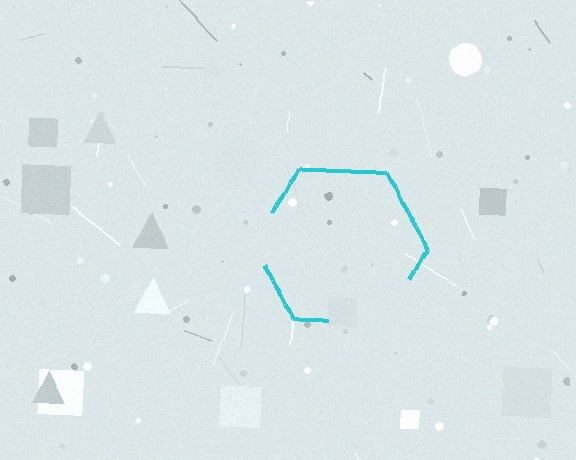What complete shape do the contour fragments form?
The contour fragments form a hexagon.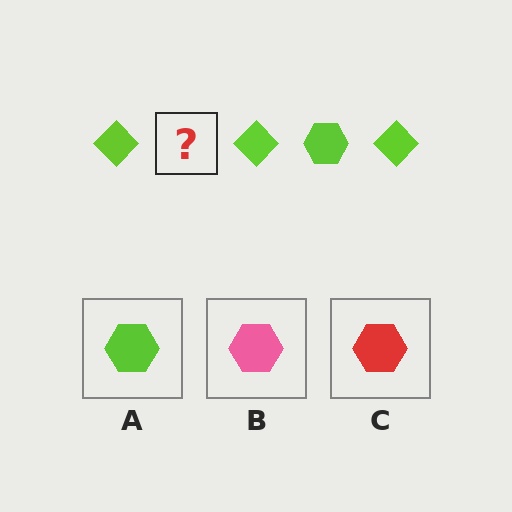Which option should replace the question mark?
Option A.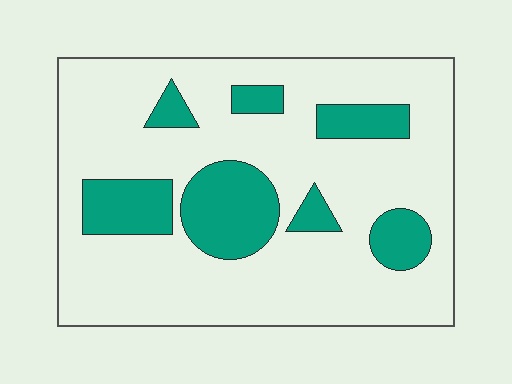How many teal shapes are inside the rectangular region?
7.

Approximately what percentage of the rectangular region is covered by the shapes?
Approximately 20%.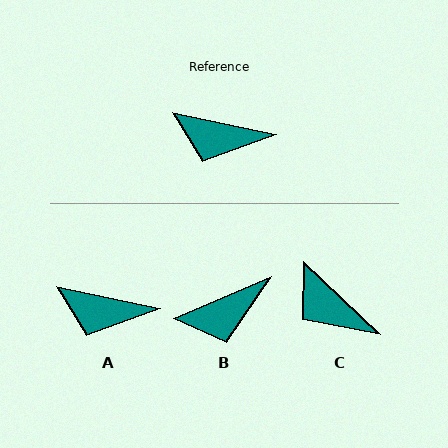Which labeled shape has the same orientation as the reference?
A.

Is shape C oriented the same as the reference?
No, it is off by about 32 degrees.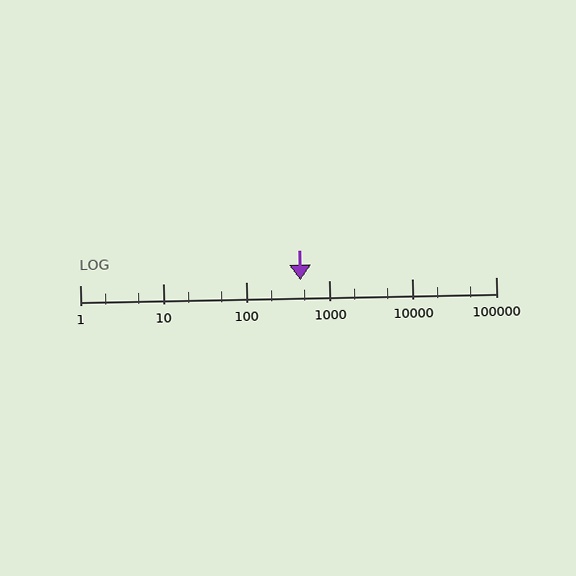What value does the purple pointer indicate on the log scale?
The pointer indicates approximately 450.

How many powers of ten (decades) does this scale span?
The scale spans 5 decades, from 1 to 100000.